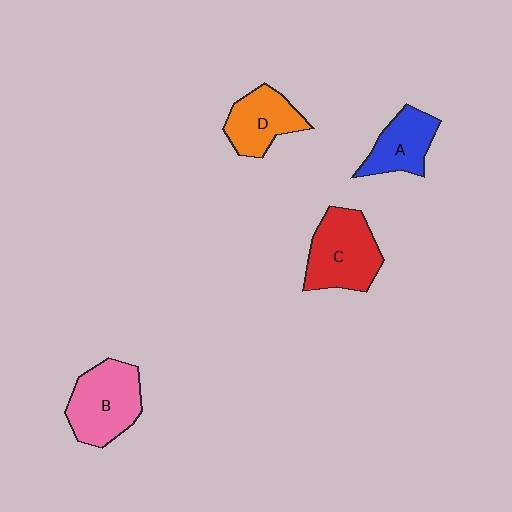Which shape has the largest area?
Shape C (red).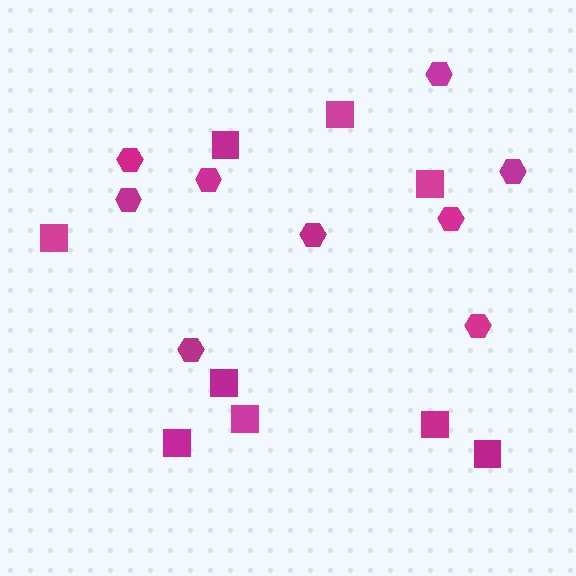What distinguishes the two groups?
There are 2 groups: one group of squares (9) and one group of hexagons (9).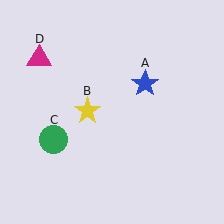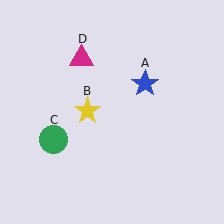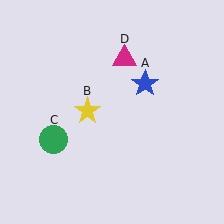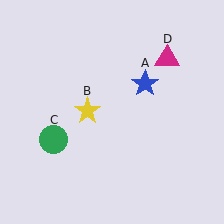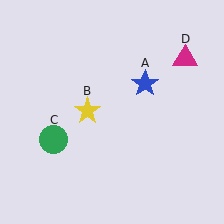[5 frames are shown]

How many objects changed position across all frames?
1 object changed position: magenta triangle (object D).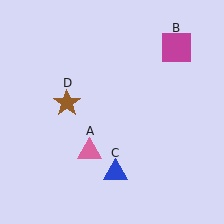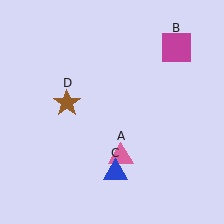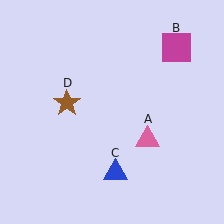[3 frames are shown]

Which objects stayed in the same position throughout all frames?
Magenta square (object B) and blue triangle (object C) and brown star (object D) remained stationary.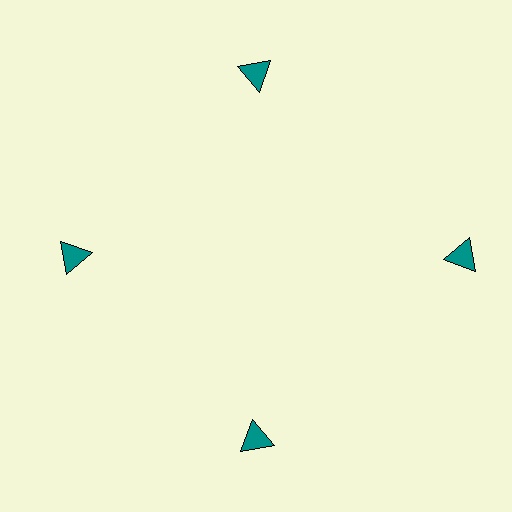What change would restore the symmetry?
The symmetry would be restored by moving it inward, back onto the ring so that all 4 triangles sit at equal angles and equal distance from the center.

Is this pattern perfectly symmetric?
No. The 4 teal triangles are arranged in a ring, but one element near the 3 o'clock position is pushed outward from the center, breaking the 4-fold rotational symmetry.